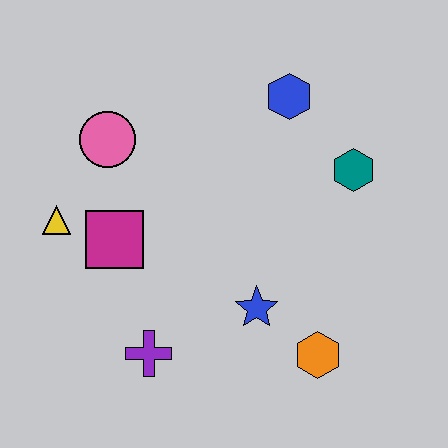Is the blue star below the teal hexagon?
Yes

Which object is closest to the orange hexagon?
The blue star is closest to the orange hexagon.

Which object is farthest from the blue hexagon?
The purple cross is farthest from the blue hexagon.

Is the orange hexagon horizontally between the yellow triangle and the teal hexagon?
Yes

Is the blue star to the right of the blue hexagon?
No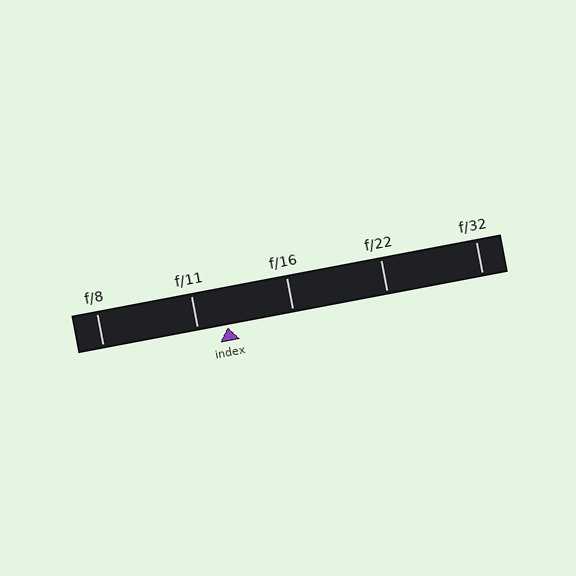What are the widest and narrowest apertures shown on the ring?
The widest aperture shown is f/8 and the narrowest is f/32.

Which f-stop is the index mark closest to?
The index mark is closest to f/11.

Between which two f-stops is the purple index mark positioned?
The index mark is between f/11 and f/16.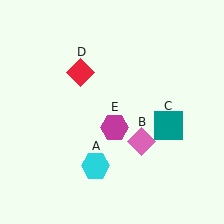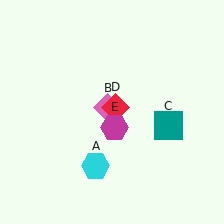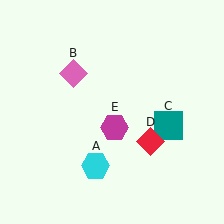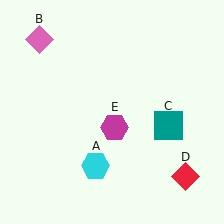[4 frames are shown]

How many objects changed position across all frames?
2 objects changed position: pink diamond (object B), red diamond (object D).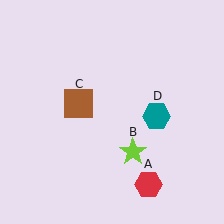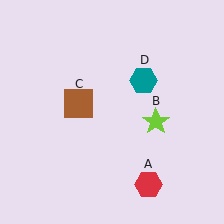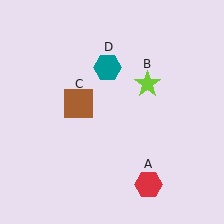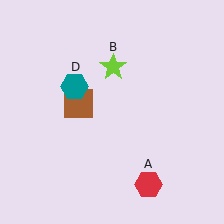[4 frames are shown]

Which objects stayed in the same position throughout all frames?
Red hexagon (object A) and brown square (object C) remained stationary.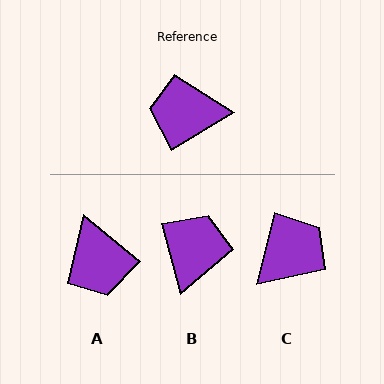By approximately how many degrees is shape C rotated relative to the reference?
Approximately 135 degrees clockwise.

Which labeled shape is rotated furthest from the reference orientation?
C, about 135 degrees away.